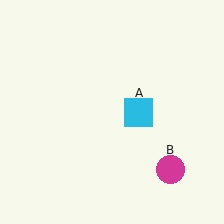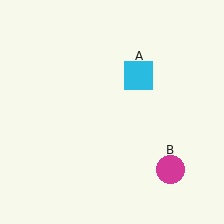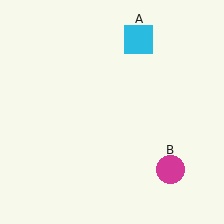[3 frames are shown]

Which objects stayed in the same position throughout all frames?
Magenta circle (object B) remained stationary.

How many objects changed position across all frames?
1 object changed position: cyan square (object A).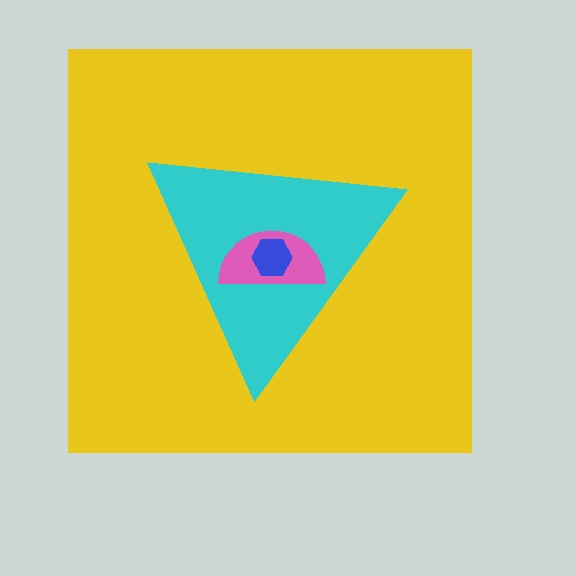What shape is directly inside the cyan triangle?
The pink semicircle.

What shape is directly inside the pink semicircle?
The blue hexagon.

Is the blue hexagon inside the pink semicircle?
Yes.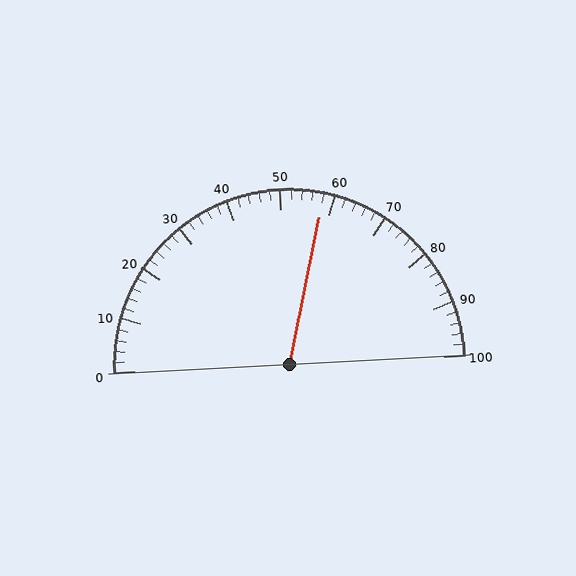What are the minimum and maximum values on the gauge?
The gauge ranges from 0 to 100.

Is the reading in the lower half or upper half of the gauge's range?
The reading is in the upper half of the range (0 to 100).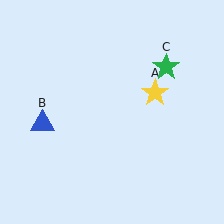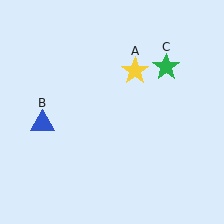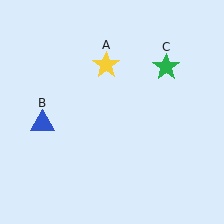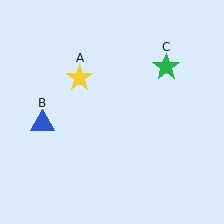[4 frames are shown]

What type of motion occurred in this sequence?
The yellow star (object A) rotated counterclockwise around the center of the scene.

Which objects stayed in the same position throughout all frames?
Blue triangle (object B) and green star (object C) remained stationary.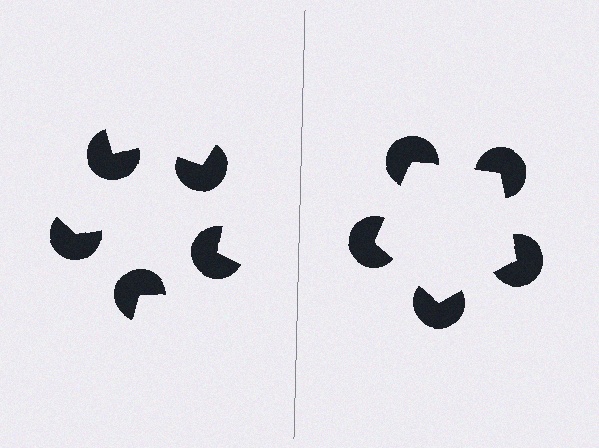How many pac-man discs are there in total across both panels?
10 — 5 on each side.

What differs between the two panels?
The pac-man discs are positioned identically on both sides; only the wedge orientations differ. On the right they align to a pentagon; on the left they are misaligned.